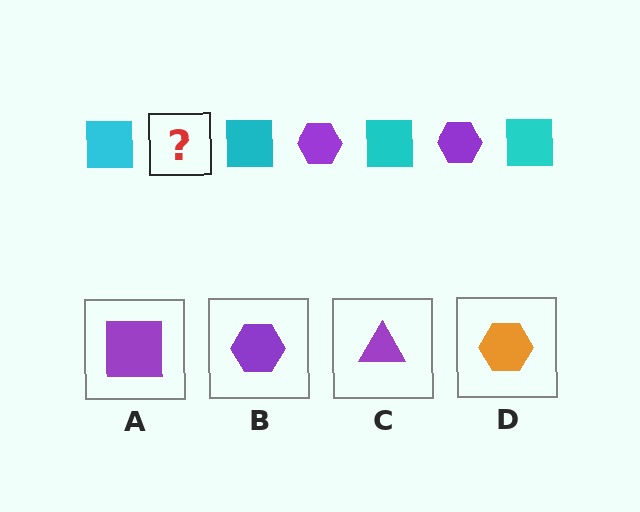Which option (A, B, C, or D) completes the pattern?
B.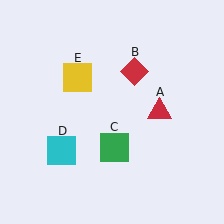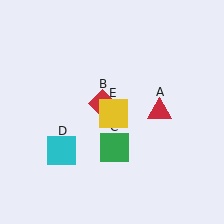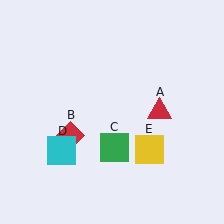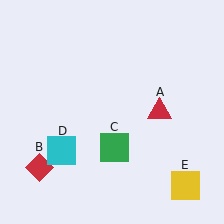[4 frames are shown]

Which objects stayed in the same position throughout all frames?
Red triangle (object A) and green square (object C) and cyan square (object D) remained stationary.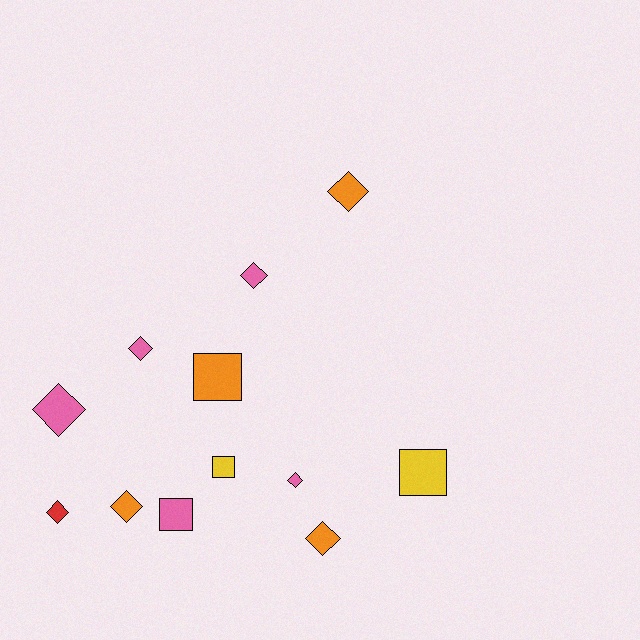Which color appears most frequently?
Pink, with 5 objects.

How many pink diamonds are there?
There are 4 pink diamonds.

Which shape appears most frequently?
Diamond, with 8 objects.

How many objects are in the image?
There are 12 objects.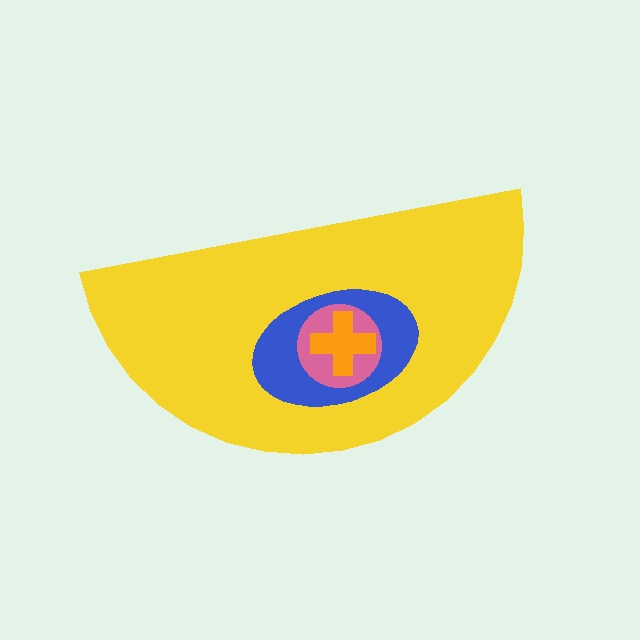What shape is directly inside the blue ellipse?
The pink circle.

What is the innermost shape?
The orange cross.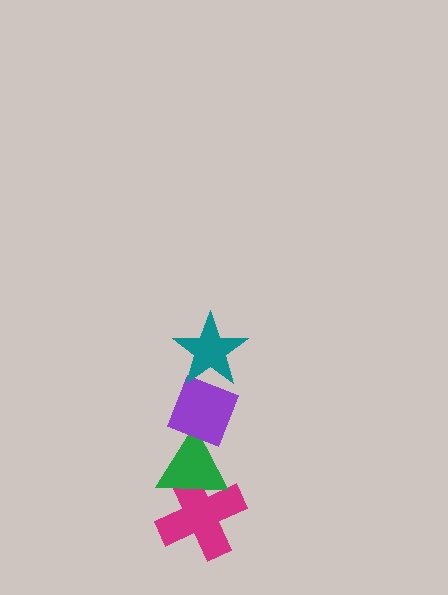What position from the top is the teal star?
The teal star is 1st from the top.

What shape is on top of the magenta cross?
The green triangle is on top of the magenta cross.